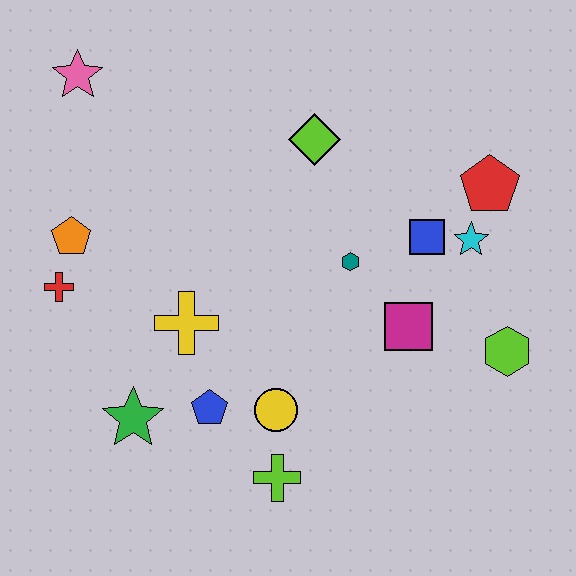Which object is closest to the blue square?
The cyan star is closest to the blue square.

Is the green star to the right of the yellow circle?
No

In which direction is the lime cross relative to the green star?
The lime cross is to the right of the green star.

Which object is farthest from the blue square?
The pink star is farthest from the blue square.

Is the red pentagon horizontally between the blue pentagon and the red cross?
No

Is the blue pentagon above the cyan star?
No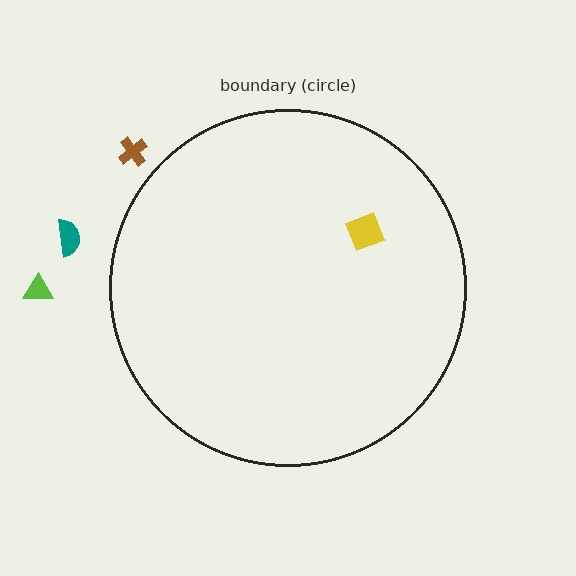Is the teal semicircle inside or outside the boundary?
Outside.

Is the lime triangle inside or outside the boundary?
Outside.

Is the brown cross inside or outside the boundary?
Outside.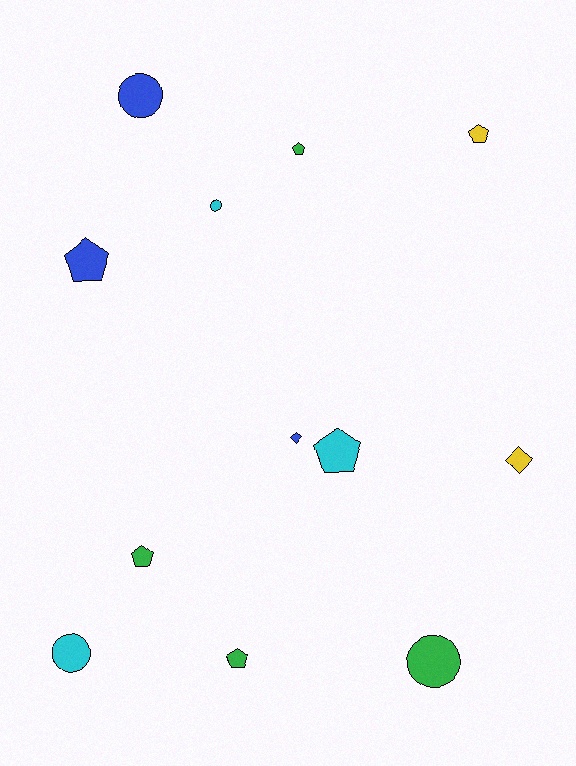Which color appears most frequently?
Green, with 4 objects.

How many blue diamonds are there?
There is 1 blue diamond.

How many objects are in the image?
There are 12 objects.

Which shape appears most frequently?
Pentagon, with 6 objects.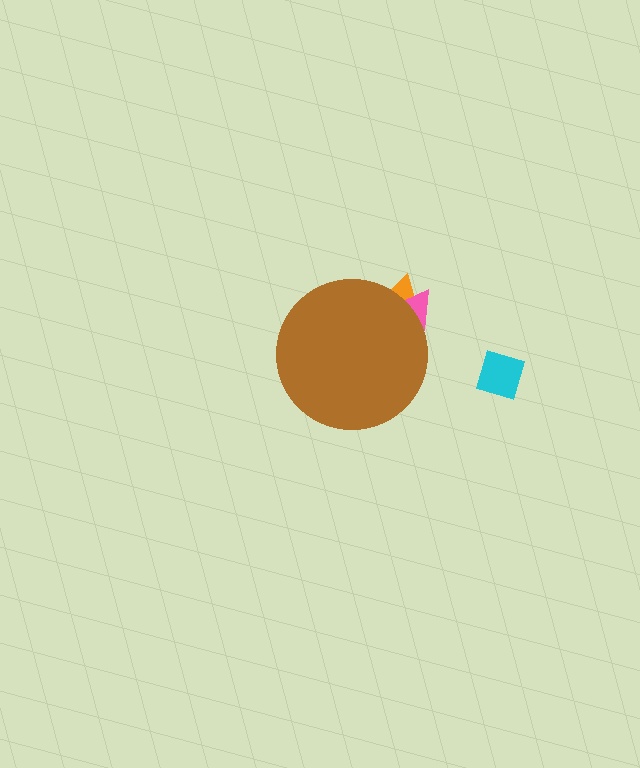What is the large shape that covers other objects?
A brown circle.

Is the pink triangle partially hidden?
Yes, the pink triangle is partially hidden behind the brown circle.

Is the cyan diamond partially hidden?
No, the cyan diamond is fully visible.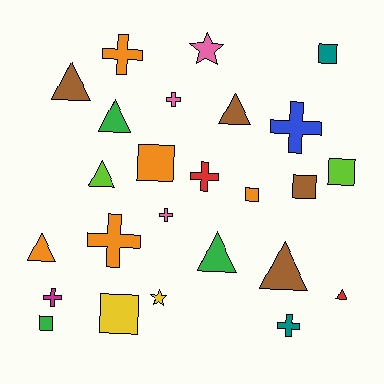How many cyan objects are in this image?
There are no cyan objects.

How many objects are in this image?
There are 25 objects.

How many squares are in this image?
There are 7 squares.